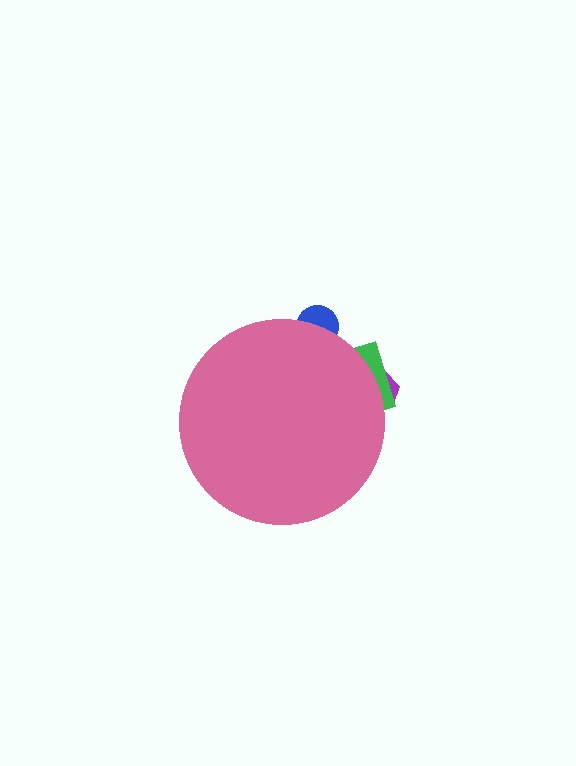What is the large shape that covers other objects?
A pink circle.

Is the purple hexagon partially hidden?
Yes, the purple hexagon is partially hidden behind the pink circle.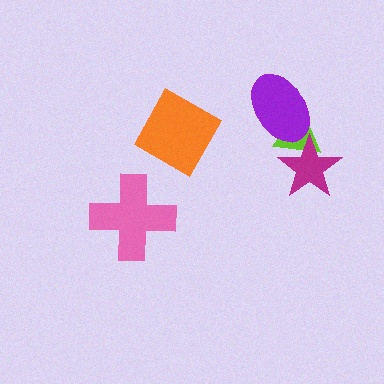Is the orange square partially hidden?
No, no other shape covers it.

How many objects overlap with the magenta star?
1 object overlaps with the magenta star.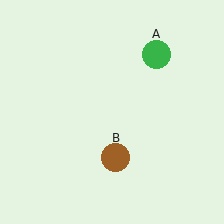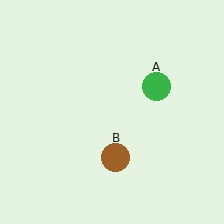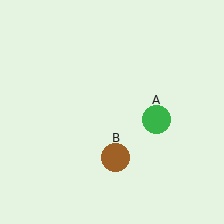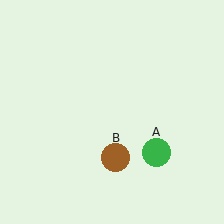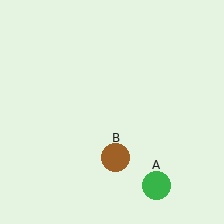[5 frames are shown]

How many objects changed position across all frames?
1 object changed position: green circle (object A).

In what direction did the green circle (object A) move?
The green circle (object A) moved down.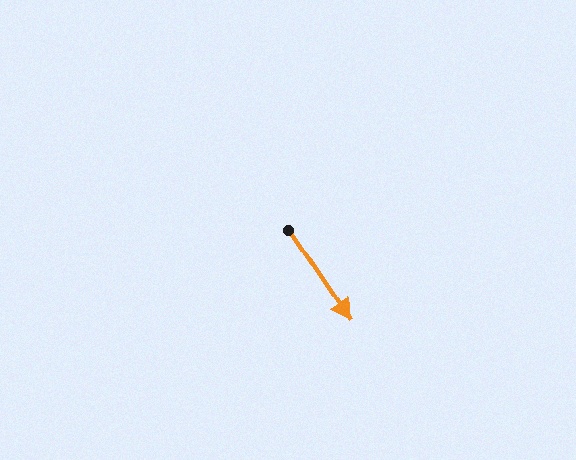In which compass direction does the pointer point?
Southeast.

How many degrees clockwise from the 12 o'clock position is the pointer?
Approximately 146 degrees.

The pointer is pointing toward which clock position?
Roughly 5 o'clock.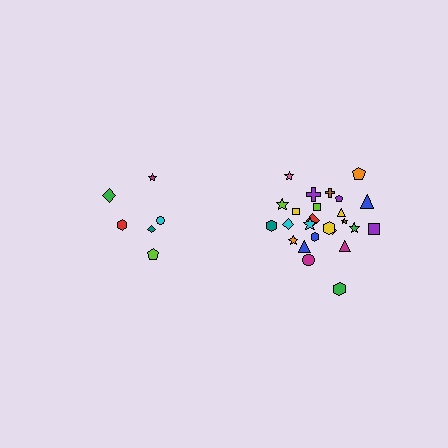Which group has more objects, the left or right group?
The right group.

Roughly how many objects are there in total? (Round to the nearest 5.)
Roughly 30 objects in total.